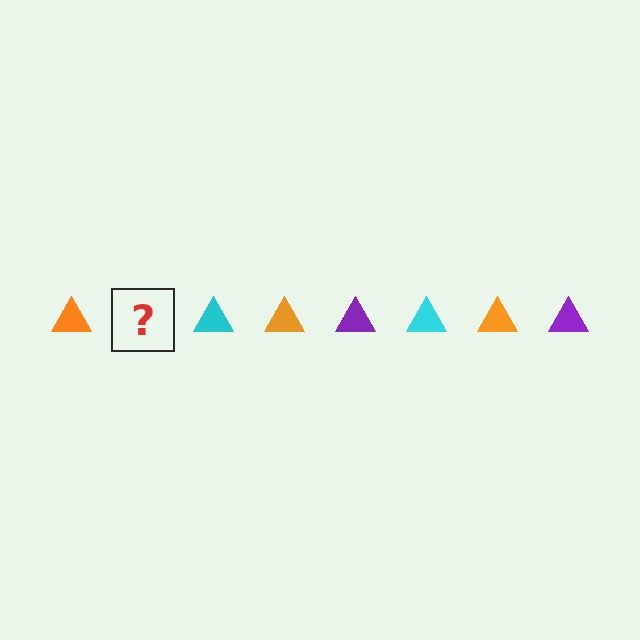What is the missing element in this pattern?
The missing element is a purple triangle.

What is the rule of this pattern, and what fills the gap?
The rule is that the pattern cycles through orange, purple, cyan triangles. The gap should be filled with a purple triangle.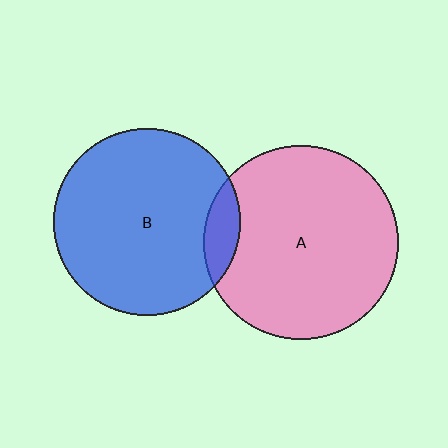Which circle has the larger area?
Circle A (pink).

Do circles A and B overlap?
Yes.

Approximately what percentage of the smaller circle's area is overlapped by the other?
Approximately 10%.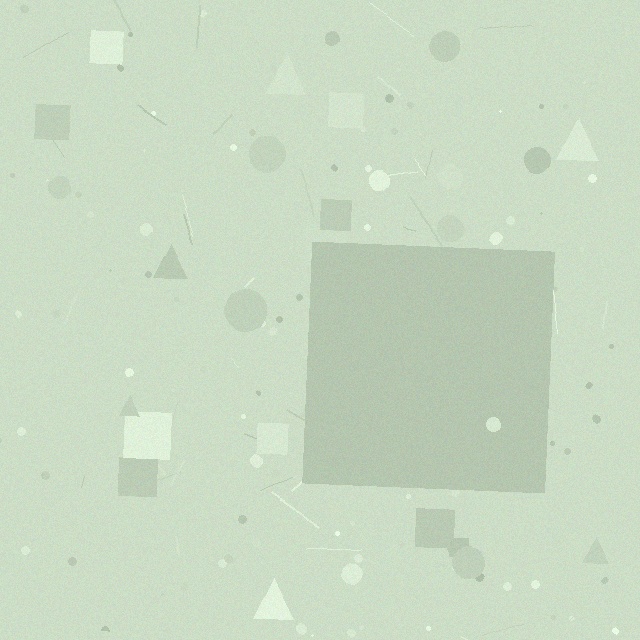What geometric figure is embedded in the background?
A square is embedded in the background.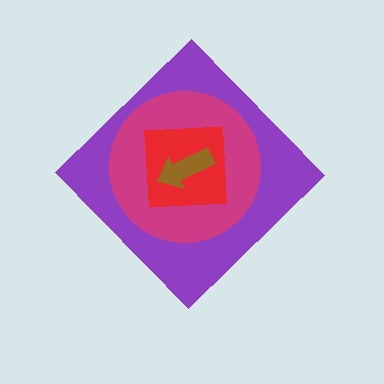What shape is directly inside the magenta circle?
The red square.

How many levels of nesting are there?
4.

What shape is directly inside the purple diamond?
The magenta circle.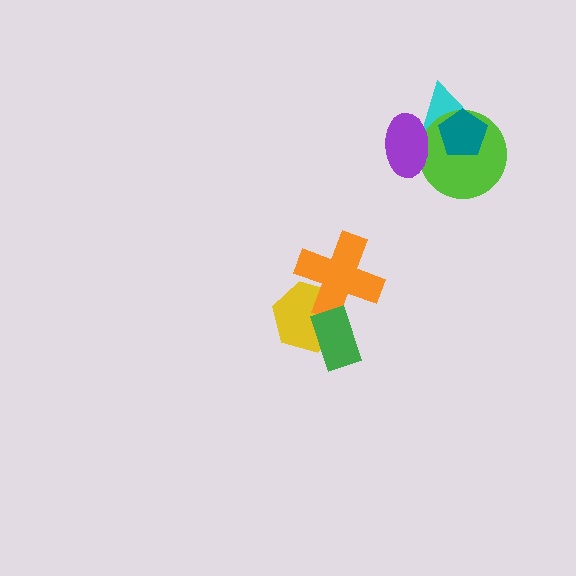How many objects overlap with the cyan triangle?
3 objects overlap with the cyan triangle.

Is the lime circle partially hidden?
Yes, it is partially covered by another shape.